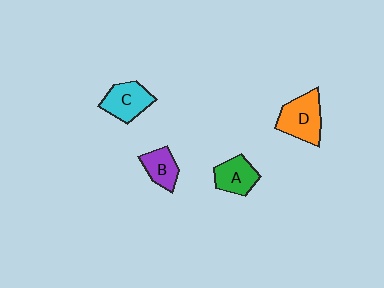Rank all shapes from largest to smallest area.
From largest to smallest: D (orange), C (cyan), A (green), B (purple).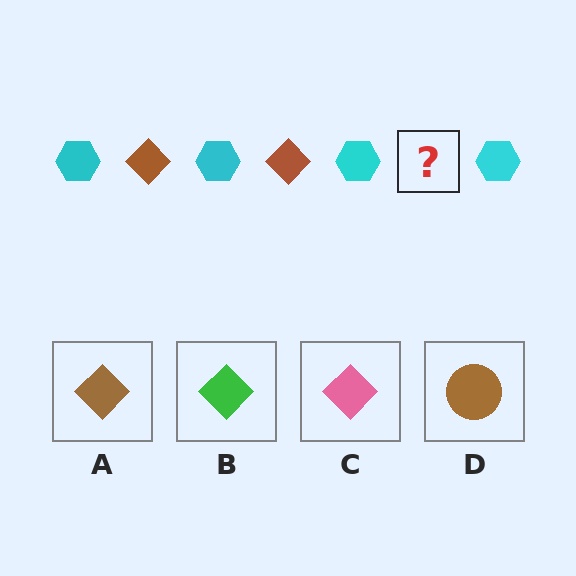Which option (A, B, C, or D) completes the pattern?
A.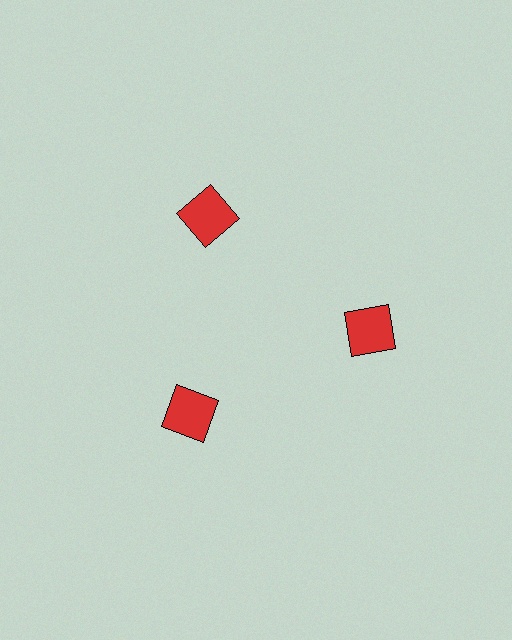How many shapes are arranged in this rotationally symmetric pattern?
There are 3 shapes, arranged in 3 groups of 1.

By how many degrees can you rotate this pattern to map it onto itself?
The pattern maps onto itself every 120 degrees of rotation.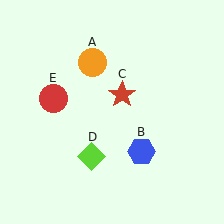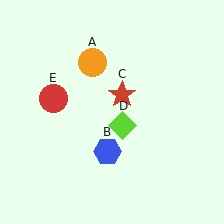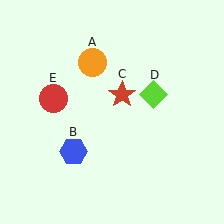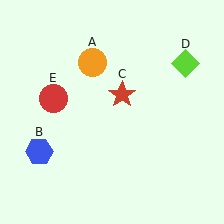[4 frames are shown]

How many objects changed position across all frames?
2 objects changed position: blue hexagon (object B), lime diamond (object D).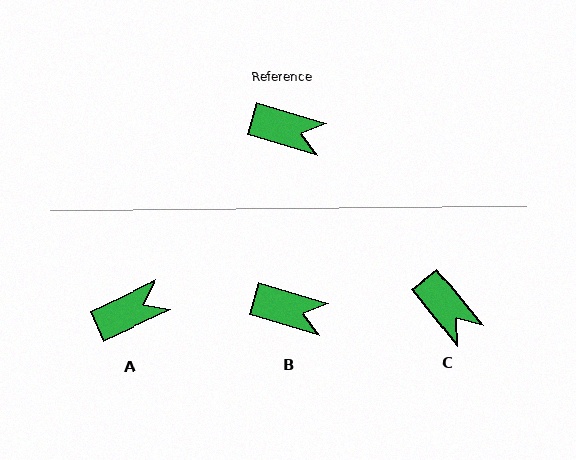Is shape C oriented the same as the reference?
No, it is off by about 35 degrees.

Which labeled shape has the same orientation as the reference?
B.